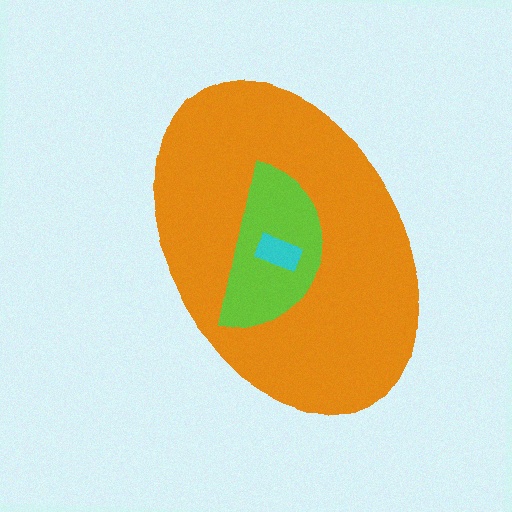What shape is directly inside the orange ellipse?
The lime semicircle.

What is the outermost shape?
The orange ellipse.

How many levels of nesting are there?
3.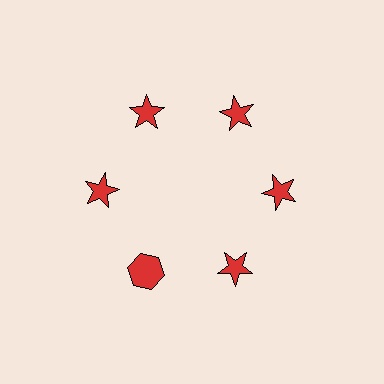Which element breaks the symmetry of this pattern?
The red hexagon at roughly the 7 o'clock position breaks the symmetry. All other shapes are red stars.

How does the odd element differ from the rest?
It has a different shape: hexagon instead of star.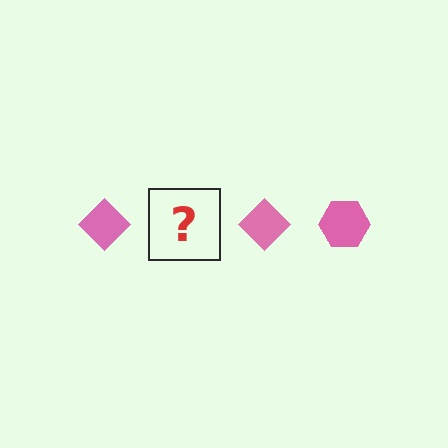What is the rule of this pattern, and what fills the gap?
The rule is that the pattern cycles through diamond, hexagon shapes in pink. The gap should be filled with a pink hexagon.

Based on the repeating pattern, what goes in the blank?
The blank should be a pink hexagon.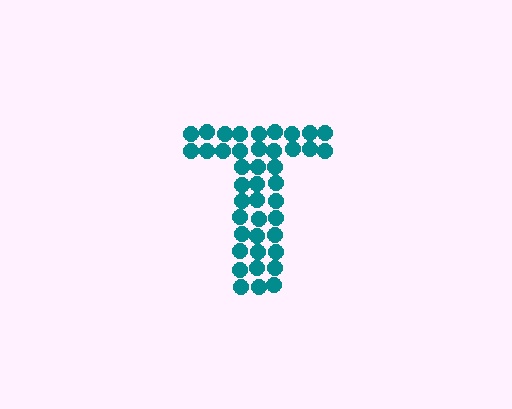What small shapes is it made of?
It is made of small circles.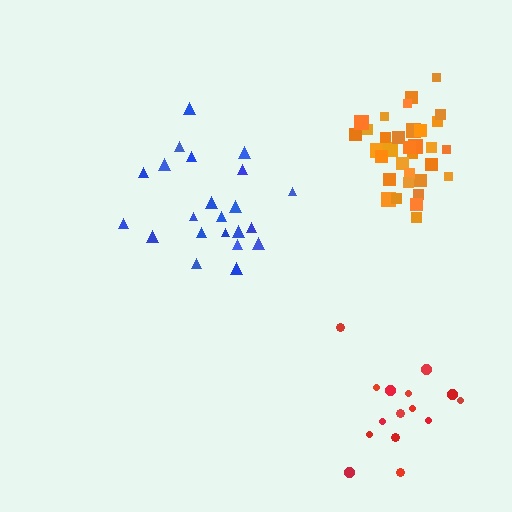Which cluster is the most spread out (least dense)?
Red.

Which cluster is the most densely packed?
Orange.